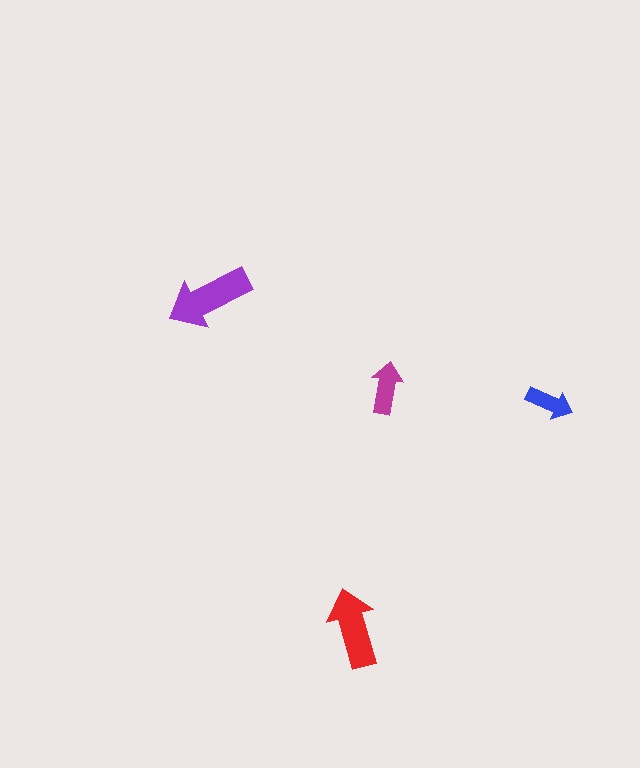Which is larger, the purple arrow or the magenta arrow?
The purple one.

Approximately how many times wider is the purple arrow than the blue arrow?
About 2 times wider.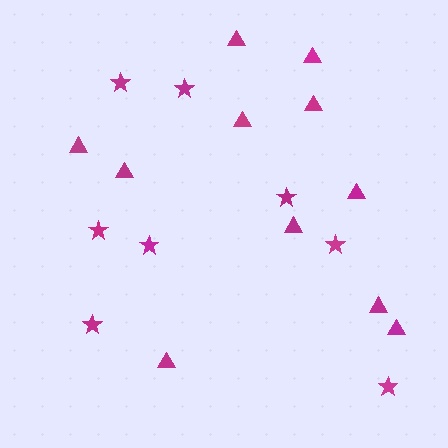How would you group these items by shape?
There are 2 groups: one group of triangles (11) and one group of stars (8).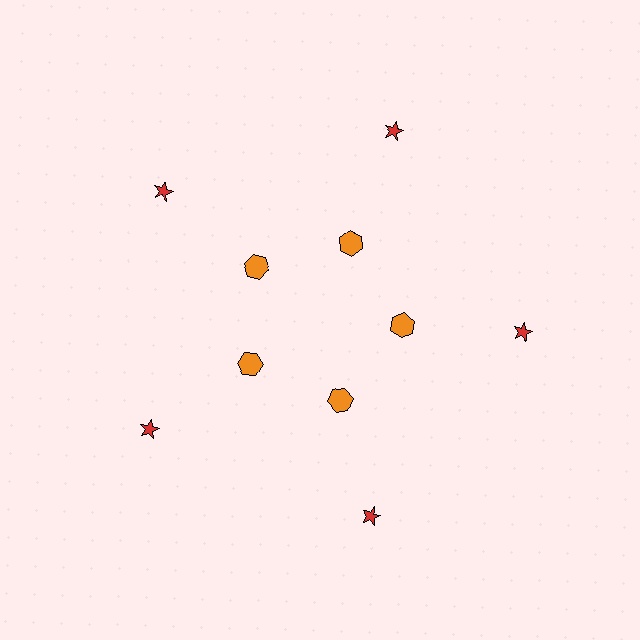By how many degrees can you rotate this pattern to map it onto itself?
The pattern maps onto itself every 72 degrees of rotation.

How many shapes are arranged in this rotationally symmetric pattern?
There are 10 shapes, arranged in 5 groups of 2.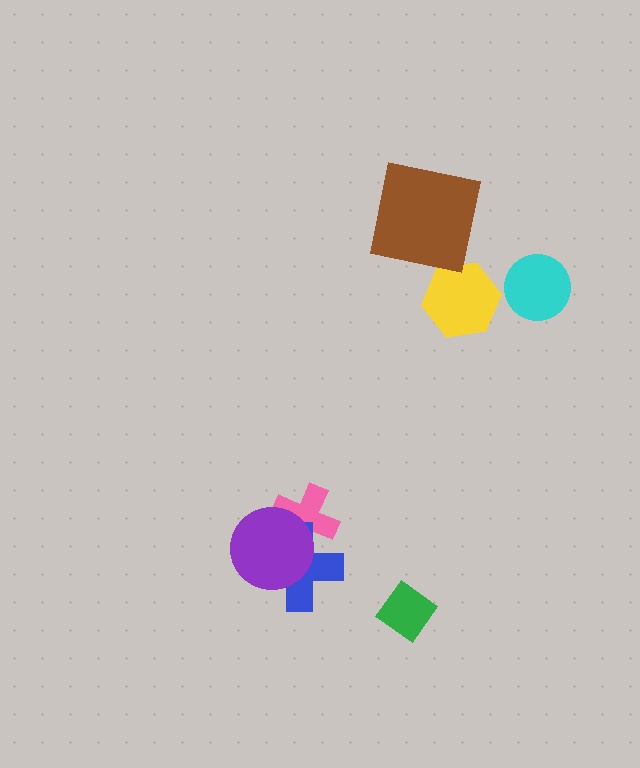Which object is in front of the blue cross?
The purple circle is in front of the blue cross.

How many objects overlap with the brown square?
0 objects overlap with the brown square.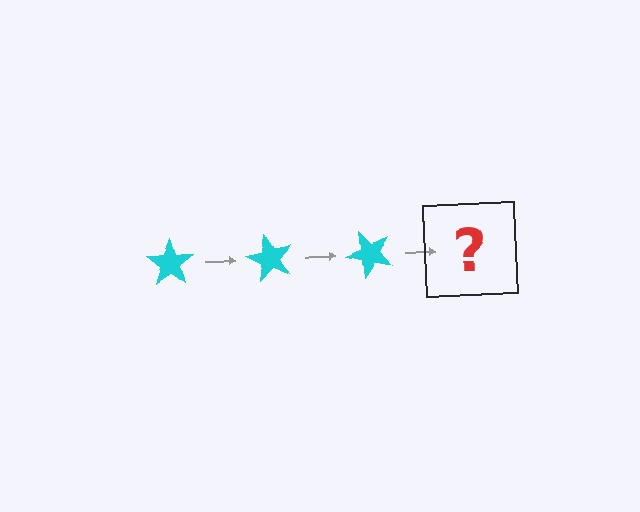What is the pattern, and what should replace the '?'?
The pattern is that the star rotates 60 degrees each step. The '?' should be a cyan star rotated 180 degrees.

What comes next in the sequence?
The next element should be a cyan star rotated 180 degrees.